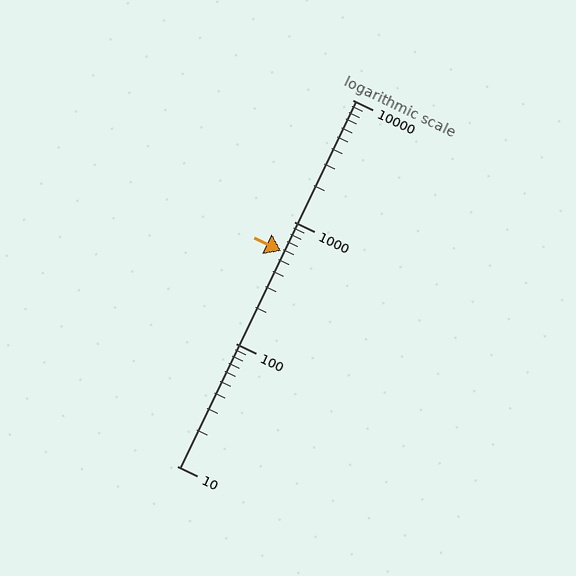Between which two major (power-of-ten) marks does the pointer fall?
The pointer is between 100 and 1000.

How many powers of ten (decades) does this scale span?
The scale spans 3 decades, from 10 to 10000.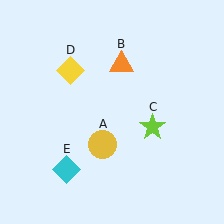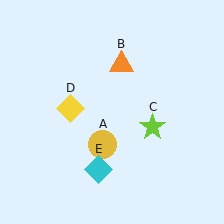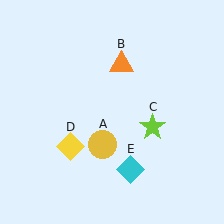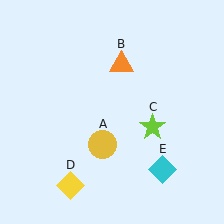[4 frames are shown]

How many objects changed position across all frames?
2 objects changed position: yellow diamond (object D), cyan diamond (object E).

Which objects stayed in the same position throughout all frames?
Yellow circle (object A) and orange triangle (object B) and lime star (object C) remained stationary.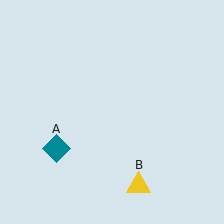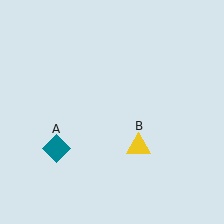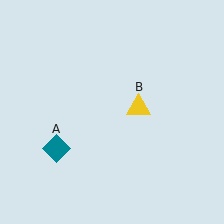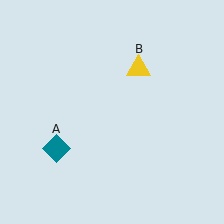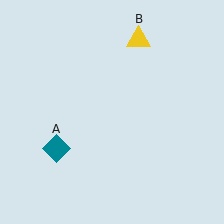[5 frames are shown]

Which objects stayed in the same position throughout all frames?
Teal diamond (object A) remained stationary.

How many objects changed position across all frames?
1 object changed position: yellow triangle (object B).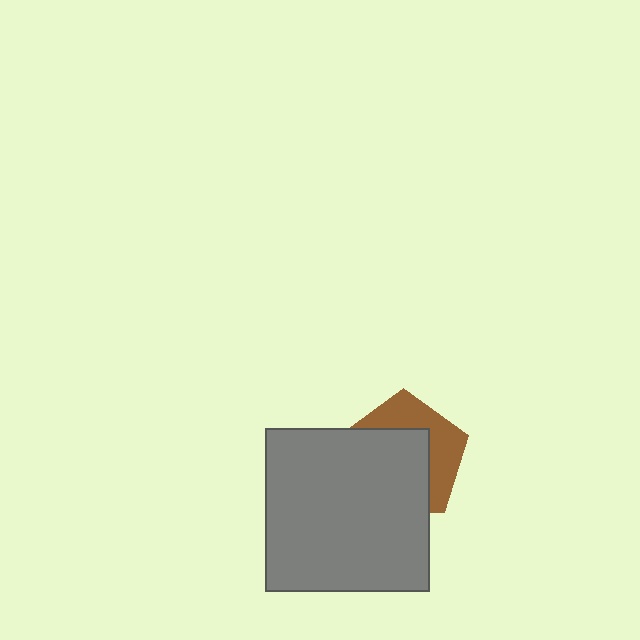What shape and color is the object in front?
The object in front is a gray square.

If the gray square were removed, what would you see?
You would see the complete brown pentagon.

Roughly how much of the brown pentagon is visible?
A small part of it is visible (roughly 40%).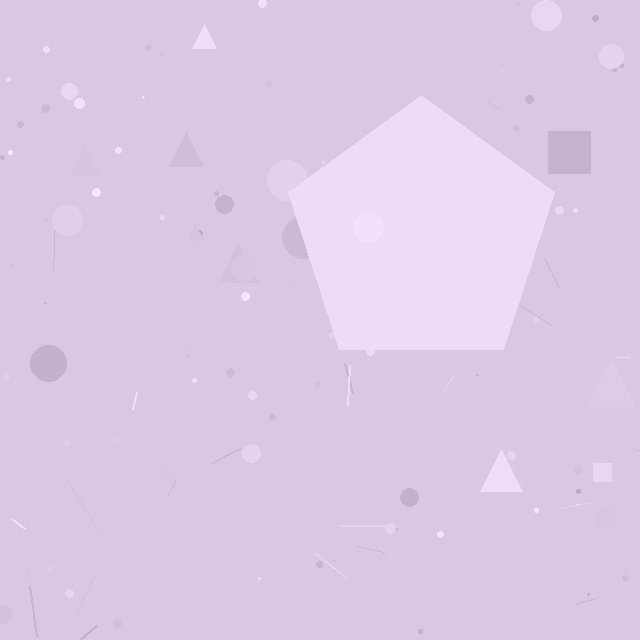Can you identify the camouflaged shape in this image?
The camouflaged shape is a pentagon.